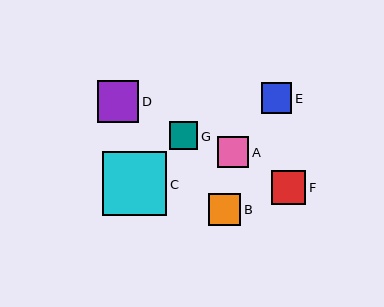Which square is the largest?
Square C is the largest with a size of approximately 64 pixels.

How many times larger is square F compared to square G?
Square F is approximately 1.2 times the size of square G.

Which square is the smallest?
Square G is the smallest with a size of approximately 28 pixels.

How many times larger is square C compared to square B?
Square C is approximately 2.0 times the size of square B.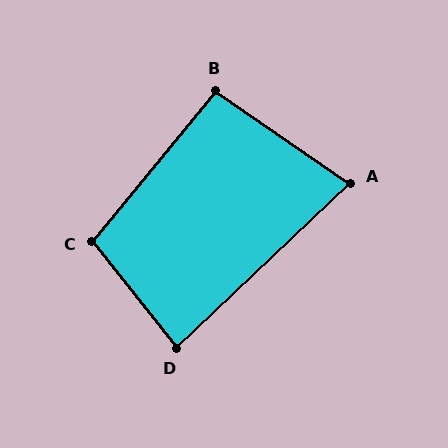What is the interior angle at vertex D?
Approximately 85 degrees (acute).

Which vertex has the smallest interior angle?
A, at approximately 78 degrees.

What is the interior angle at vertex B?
Approximately 95 degrees (obtuse).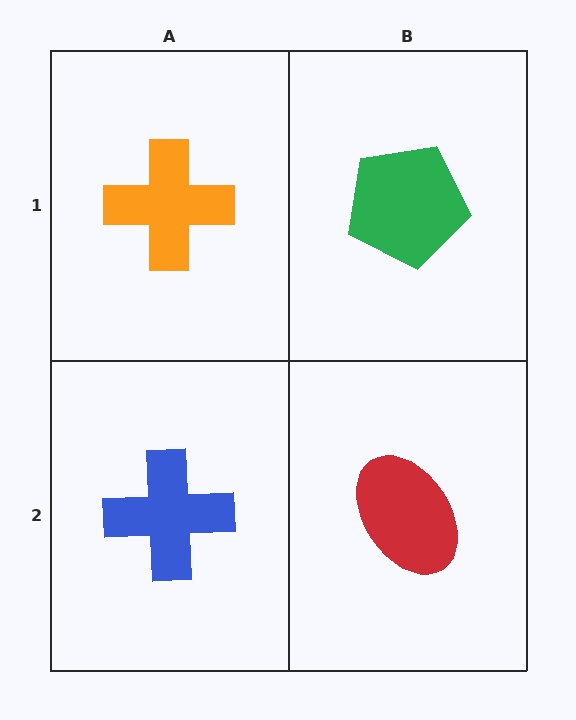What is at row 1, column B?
A green pentagon.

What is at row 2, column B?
A red ellipse.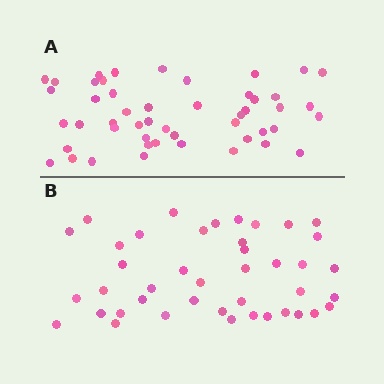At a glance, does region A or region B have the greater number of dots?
Region A (the top region) has more dots.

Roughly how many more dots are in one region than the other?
Region A has roughly 8 or so more dots than region B.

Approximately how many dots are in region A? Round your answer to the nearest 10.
About 50 dots. (The exact count is 49, which rounds to 50.)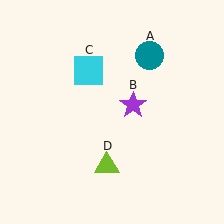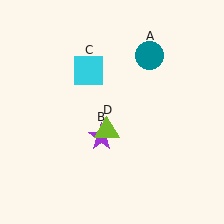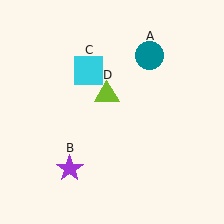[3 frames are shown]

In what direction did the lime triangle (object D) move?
The lime triangle (object D) moved up.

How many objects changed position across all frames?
2 objects changed position: purple star (object B), lime triangle (object D).